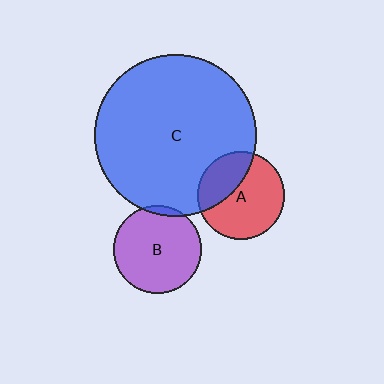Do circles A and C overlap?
Yes.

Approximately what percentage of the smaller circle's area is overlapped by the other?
Approximately 35%.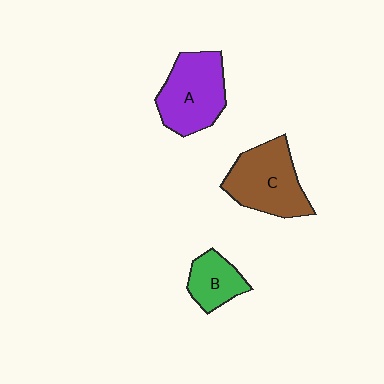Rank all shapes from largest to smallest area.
From largest to smallest: C (brown), A (purple), B (green).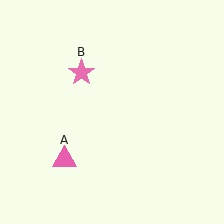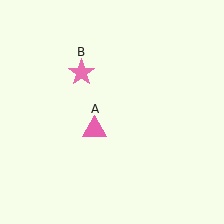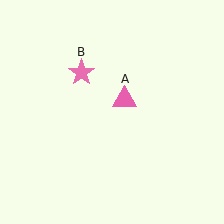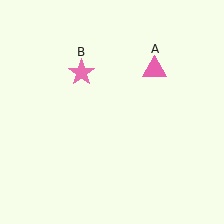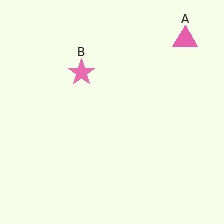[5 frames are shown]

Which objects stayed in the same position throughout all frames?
Pink star (object B) remained stationary.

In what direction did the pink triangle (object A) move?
The pink triangle (object A) moved up and to the right.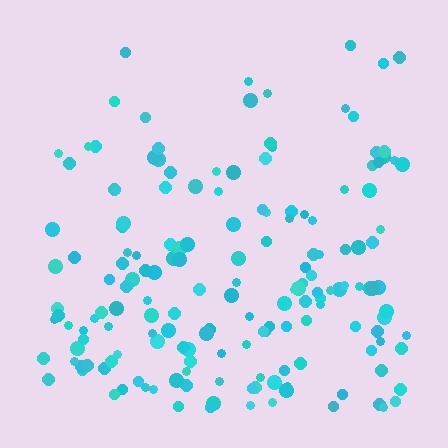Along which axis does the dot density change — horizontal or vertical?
Vertical.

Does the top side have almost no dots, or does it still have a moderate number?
Still a moderate number, just noticeably fewer than the bottom.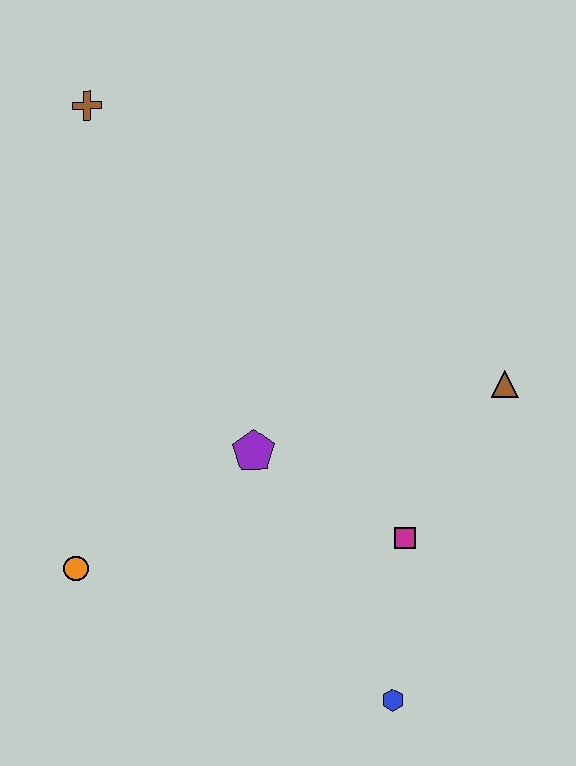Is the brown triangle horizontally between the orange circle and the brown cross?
No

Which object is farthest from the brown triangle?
The brown cross is farthest from the brown triangle.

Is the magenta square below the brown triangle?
Yes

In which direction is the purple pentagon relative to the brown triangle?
The purple pentagon is to the left of the brown triangle.